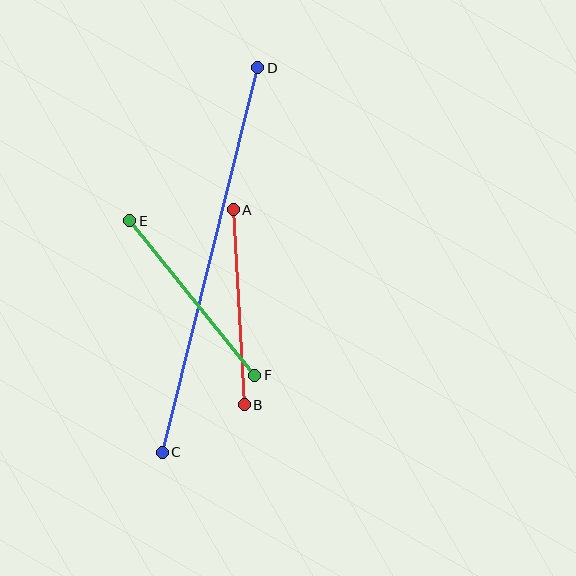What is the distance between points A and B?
The distance is approximately 195 pixels.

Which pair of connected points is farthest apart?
Points C and D are farthest apart.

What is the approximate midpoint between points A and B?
The midpoint is at approximately (239, 307) pixels.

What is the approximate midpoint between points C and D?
The midpoint is at approximately (210, 260) pixels.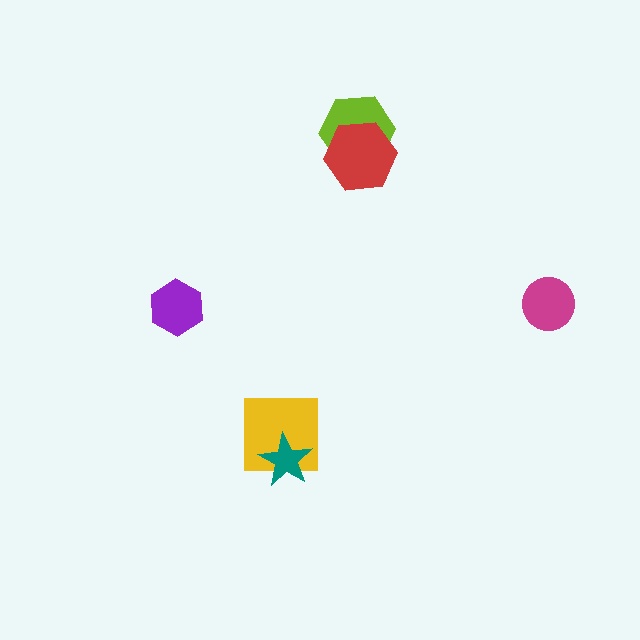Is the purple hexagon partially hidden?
No, no other shape covers it.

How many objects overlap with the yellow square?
1 object overlaps with the yellow square.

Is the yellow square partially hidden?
Yes, it is partially covered by another shape.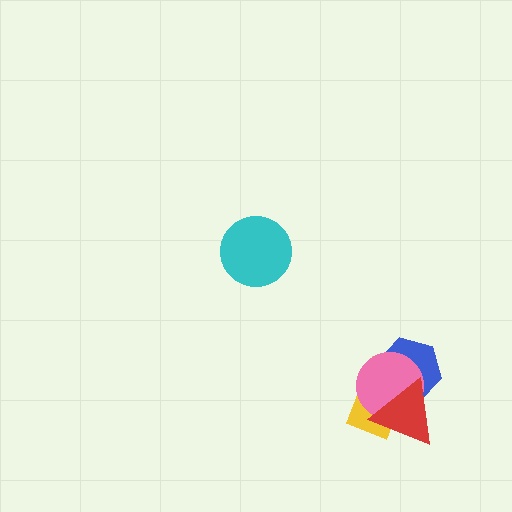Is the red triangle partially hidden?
No, no other shape covers it.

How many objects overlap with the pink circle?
3 objects overlap with the pink circle.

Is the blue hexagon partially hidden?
Yes, it is partially covered by another shape.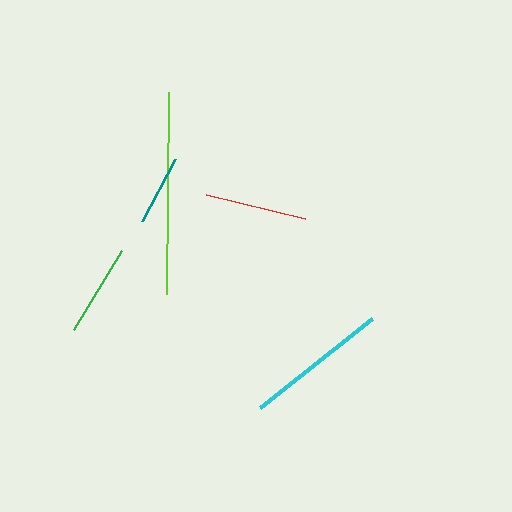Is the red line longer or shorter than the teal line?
The red line is longer than the teal line.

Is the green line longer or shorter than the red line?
The red line is longer than the green line.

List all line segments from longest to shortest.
From longest to shortest: lime, cyan, red, green, teal.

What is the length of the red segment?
The red segment is approximately 102 pixels long.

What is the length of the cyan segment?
The cyan segment is approximately 143 pixels long.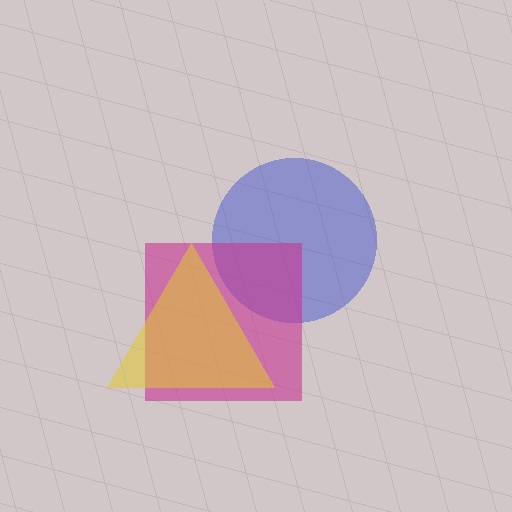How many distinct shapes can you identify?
There are 3 distinct shapes: a blue circle, a magenta square, a yellow triangle.